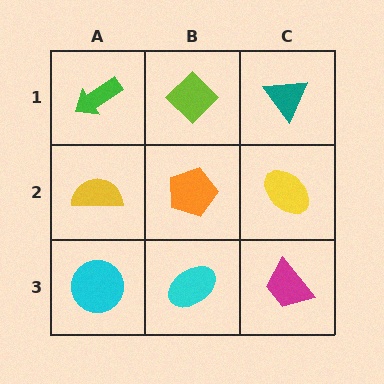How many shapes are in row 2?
3 shapes.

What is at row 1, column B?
A lime diamond.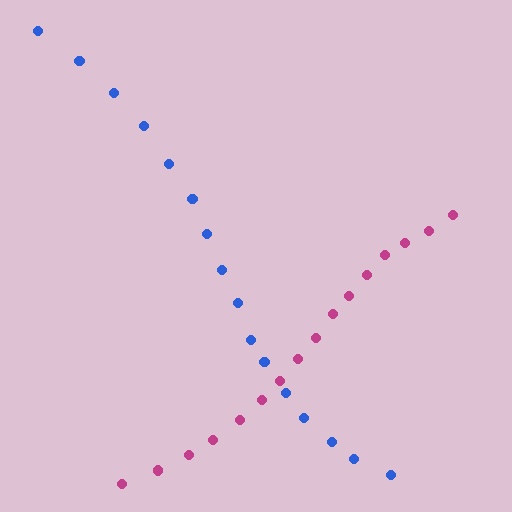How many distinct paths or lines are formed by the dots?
There are 2 distinct paths.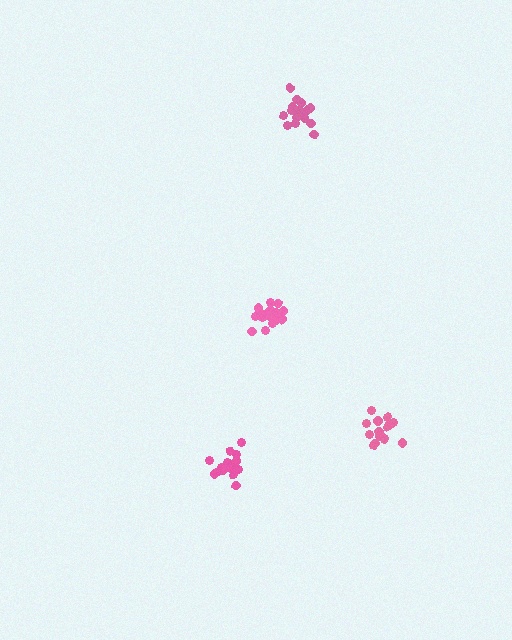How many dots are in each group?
Group 1: 18 dots, Group 2: 15 dots, Group 3: 18 dots, Group 4: 16 dots (67 total).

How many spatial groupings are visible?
There are 4 spatial groupings.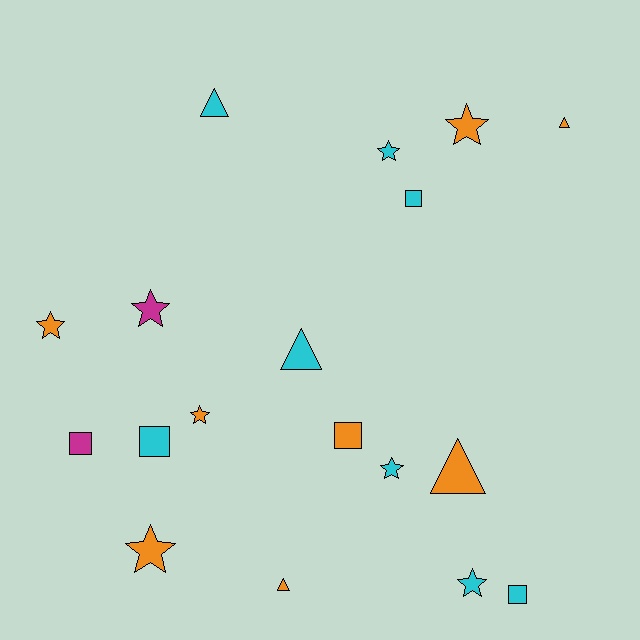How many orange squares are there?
There is 1 orange square.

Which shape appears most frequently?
Star, with 8 objects.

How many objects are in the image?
There are 18 objects.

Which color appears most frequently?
Cyan, with 8 objects.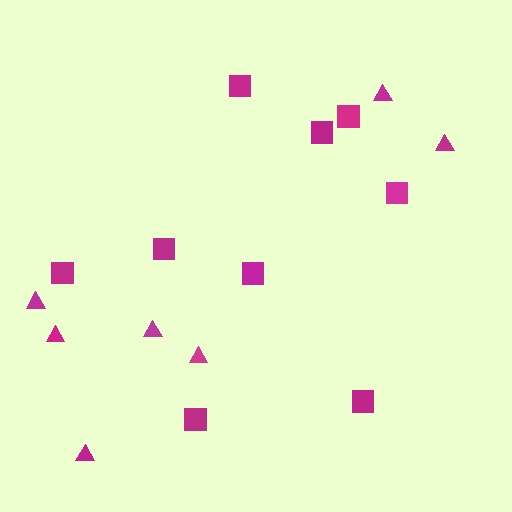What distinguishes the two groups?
There are 2 groups: one group of squares (9) and one group of triangles (7).